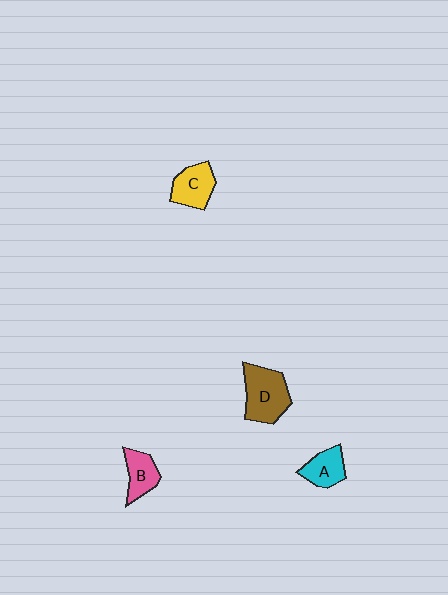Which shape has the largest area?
Shape D (brown).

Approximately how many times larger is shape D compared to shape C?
Approximately 1.4 times.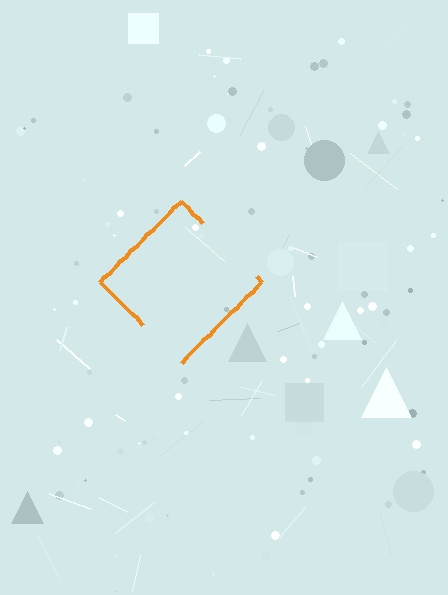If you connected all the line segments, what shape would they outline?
They would outline a diamond.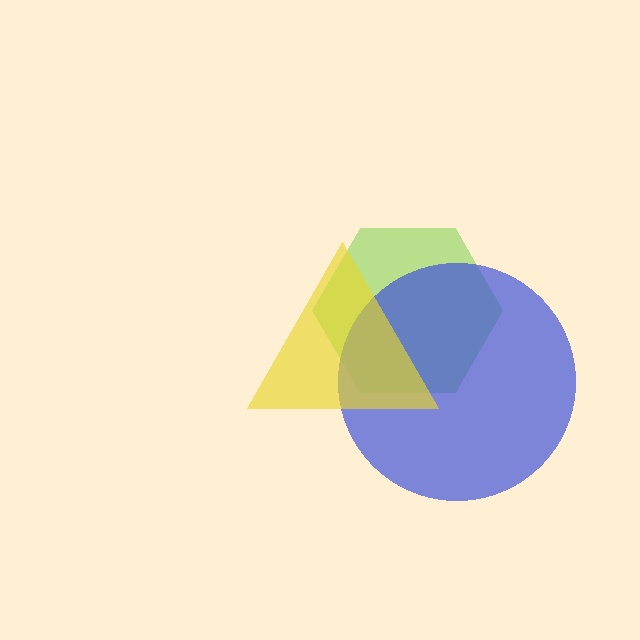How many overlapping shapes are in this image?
There are 3 overlapping shapes in the image.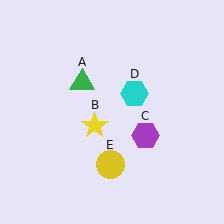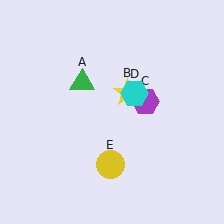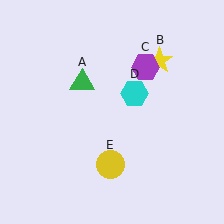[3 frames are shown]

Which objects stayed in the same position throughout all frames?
Green triangle (object A) and cyan hexagon (object D) and yellow circle (object E) remained stationary.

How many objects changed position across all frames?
2 objects changed position: yellow star (object B), purple hexagon (object C).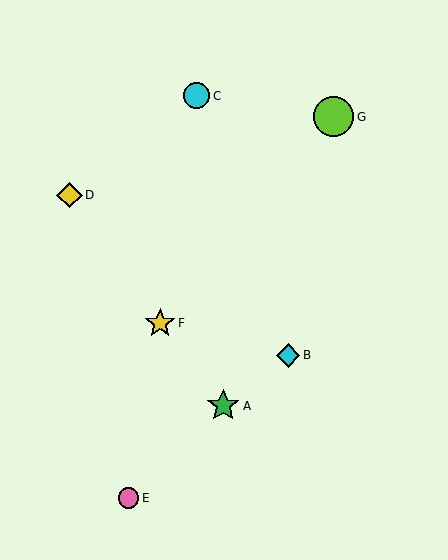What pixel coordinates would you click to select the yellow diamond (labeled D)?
Click at (69, 195) to select the yellow diamond D.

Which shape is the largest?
The lime circle (labeled G) is the largest.